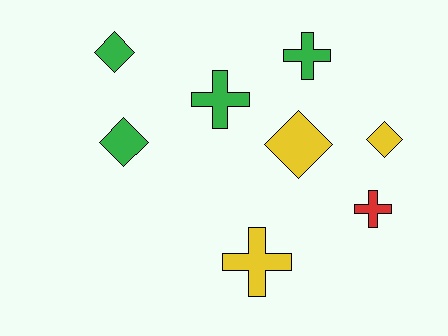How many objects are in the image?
There are 8 objects.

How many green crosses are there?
There are 2 green crosses.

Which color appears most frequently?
Green, with 4 objects.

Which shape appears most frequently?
Diamond, with 4 objects.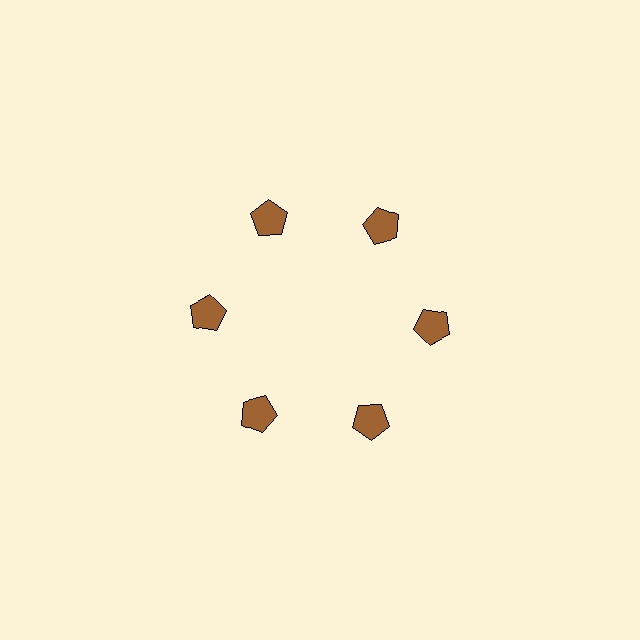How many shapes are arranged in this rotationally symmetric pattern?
There are 6 shapes, arranged in 6 groups of 1.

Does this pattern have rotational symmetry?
Yes, this pattern has 6-fold rotational symmetry. It looks the same after rotating 60 degrees around the center.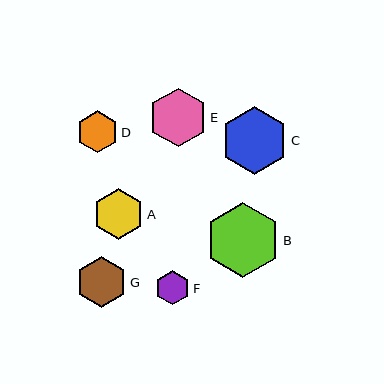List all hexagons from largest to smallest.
From largest to smallest: B, C, E, A, G, D, F.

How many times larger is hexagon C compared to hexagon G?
Hexagon C is approximately 1.3 times the size of hexagon G.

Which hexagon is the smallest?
Hexagon F is the smallest with a size of approximately 34 pixels.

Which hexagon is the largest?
Hexagon B is the largest with a size of approximately 75 pixels.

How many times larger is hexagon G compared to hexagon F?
Hexagon G is approximately 1.5 times the size of hexagon F.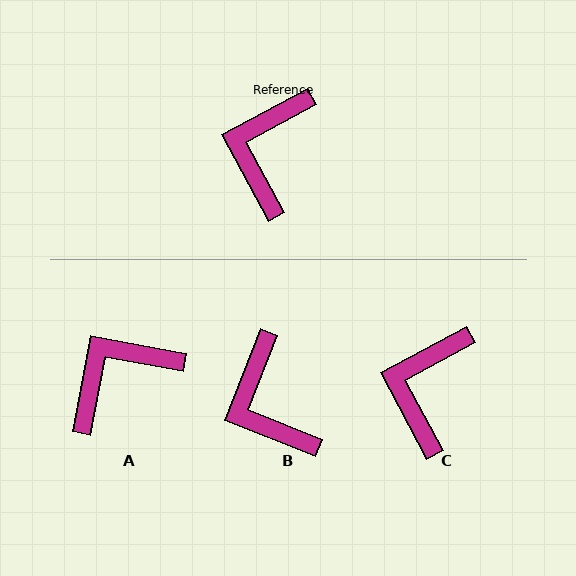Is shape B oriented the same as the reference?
No, it is off by about 40 degrees.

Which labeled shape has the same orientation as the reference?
C.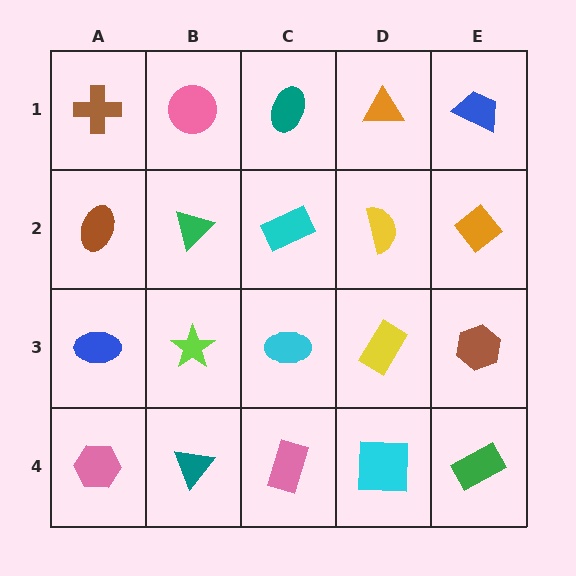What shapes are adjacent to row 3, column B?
A green triangle (row 2, column B), a teal triangle (row 4, column B), a blue ellipse (row 3, column A), a cyan ellipse (row 3, column C).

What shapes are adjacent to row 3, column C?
A cyan rectangle (row 2, column C), a pink rectangle (row 4, column C), a lime star (row 3, column B), a yellow rectangle (row 3, column D).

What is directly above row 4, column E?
A brown hexagon.